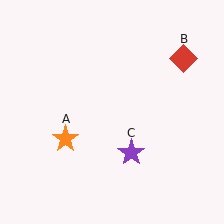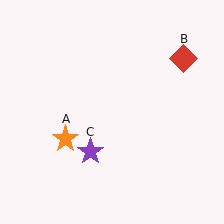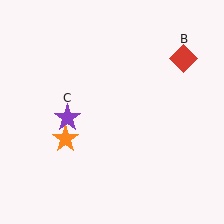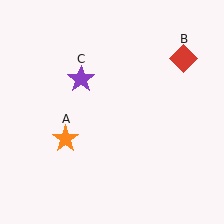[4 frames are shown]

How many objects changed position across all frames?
1 object changed position: purple star (object C).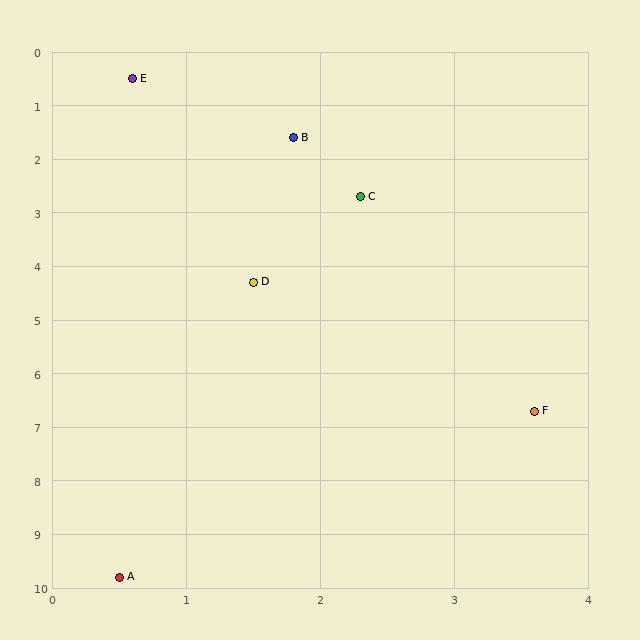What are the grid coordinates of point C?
Point C is at approximately (2.3, 2.7).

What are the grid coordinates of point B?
Point B is at approximately (1.8, 1.6).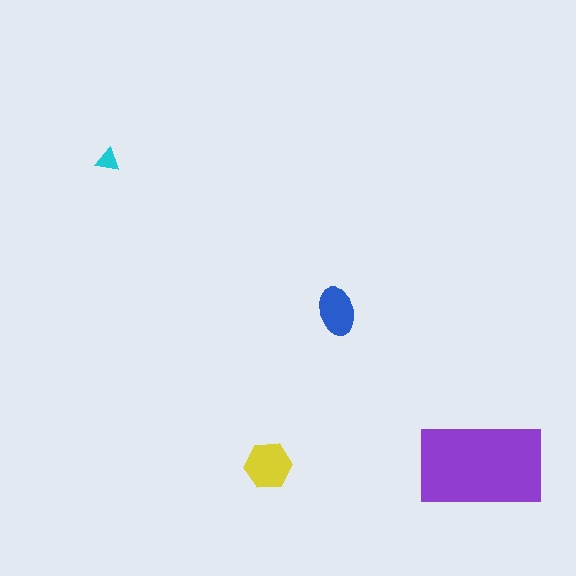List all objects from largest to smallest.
The purple rectangle, the yellow hexagon, the blue ellipse, the cyan triangle.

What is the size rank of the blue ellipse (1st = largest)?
3rd.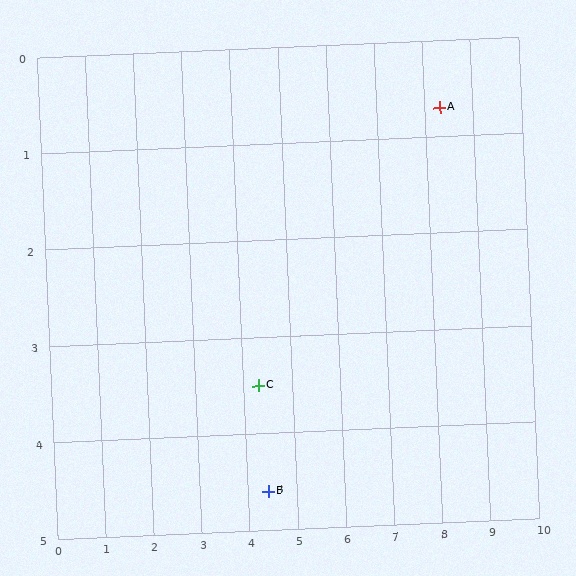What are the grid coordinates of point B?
Point B is at approximately (4.4, 4.6).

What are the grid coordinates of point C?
Point C is at approximately (4.3, 3.5).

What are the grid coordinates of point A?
Point A is at approximately (8.3, 0.7).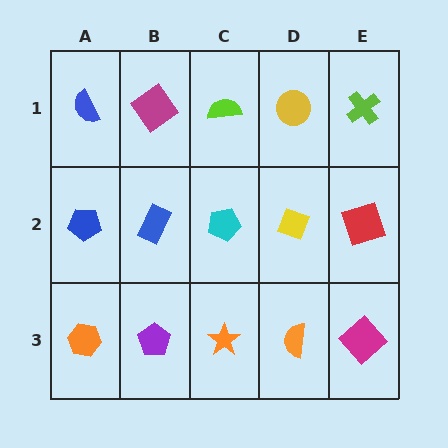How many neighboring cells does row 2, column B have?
4.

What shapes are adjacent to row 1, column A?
A blue pentagon (row 2, column A), a magenta diamond (row 1, column B).